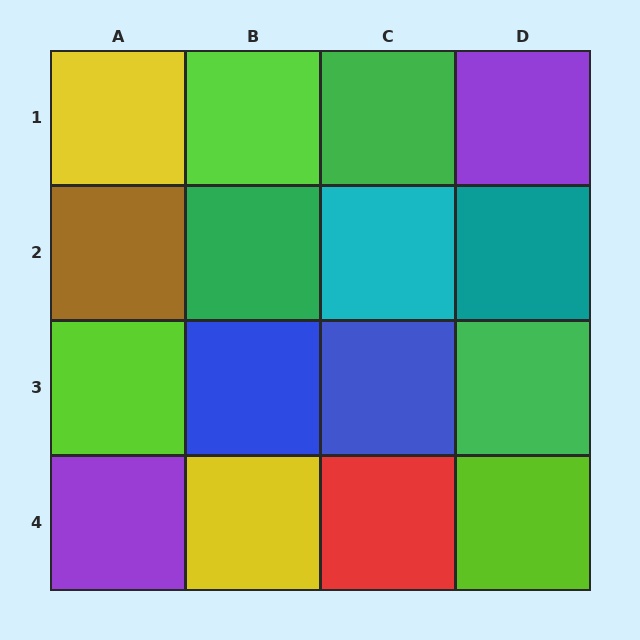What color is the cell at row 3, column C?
Blue.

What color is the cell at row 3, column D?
Green.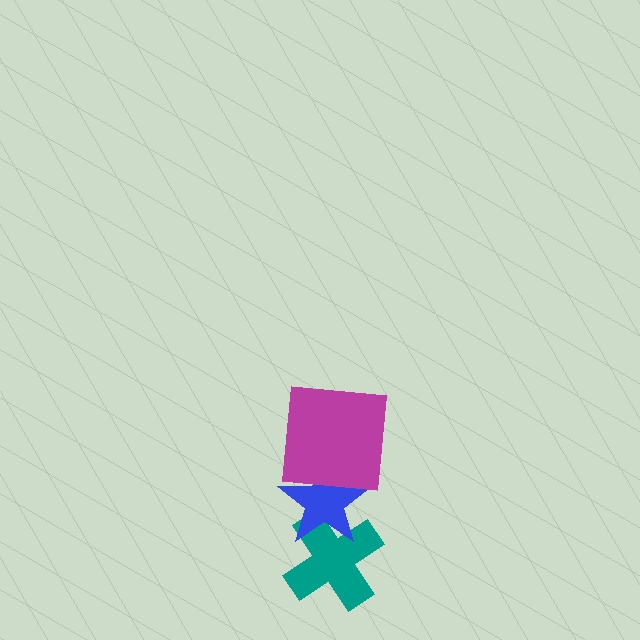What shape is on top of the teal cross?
The blue star is on top of the teal cross.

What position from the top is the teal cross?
The teal cross is 3rd from the top.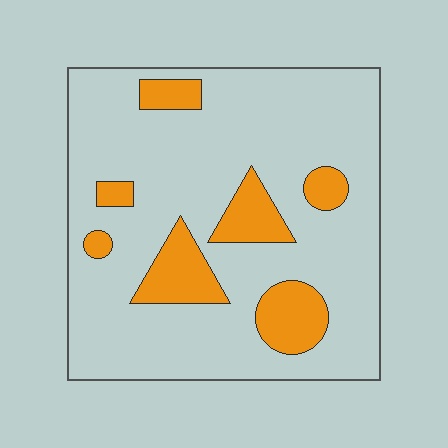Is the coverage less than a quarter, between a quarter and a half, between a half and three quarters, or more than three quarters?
Less than a quarter.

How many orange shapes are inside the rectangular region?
7.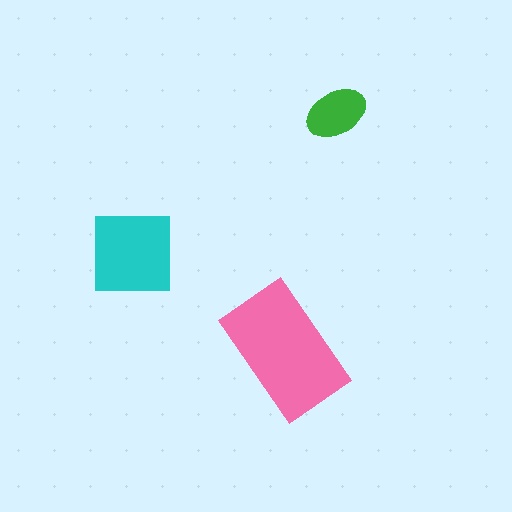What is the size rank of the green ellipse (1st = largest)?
3rd.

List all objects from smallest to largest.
The green ellipse, the cyan square, the pink rectangle.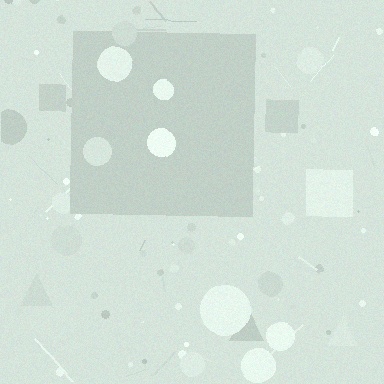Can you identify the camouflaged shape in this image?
The camouflaged shape is a square.